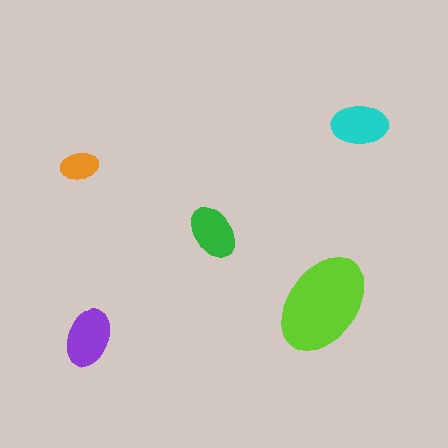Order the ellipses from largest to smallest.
the lime one, the purple one, the cyan one, the green one, the orange one.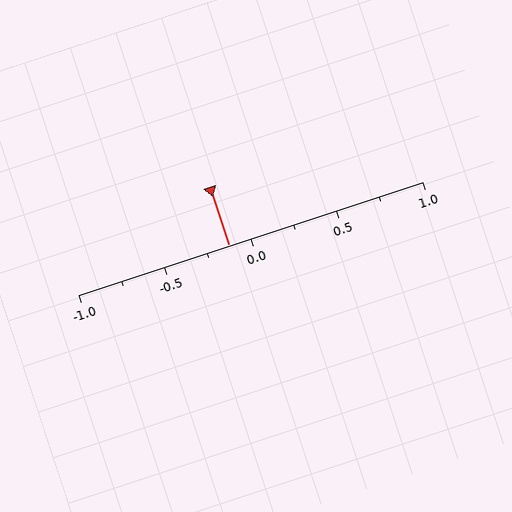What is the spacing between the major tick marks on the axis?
The major ticks are spaced 0.5 apart.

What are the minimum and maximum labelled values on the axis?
The axis runs from -1.0 to 1.0.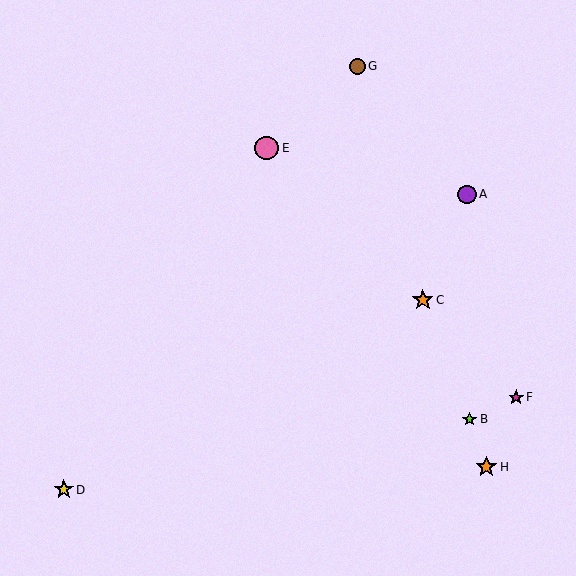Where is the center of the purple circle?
The center of the purple circle is at (467, 194).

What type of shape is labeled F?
Shape F is a magenta star.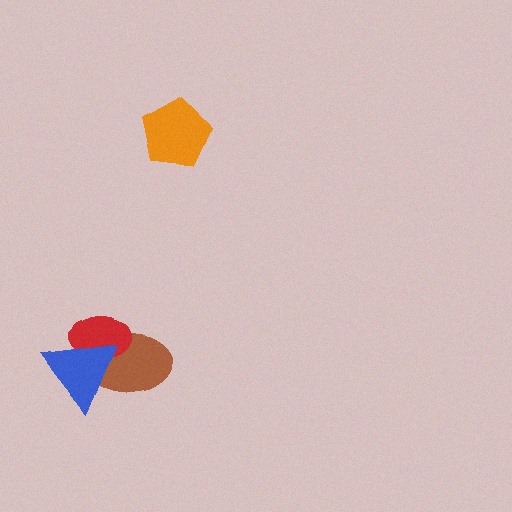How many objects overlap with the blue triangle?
2 objects overlap with the blue triangle.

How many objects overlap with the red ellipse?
2 objects overlap with the red ellipse.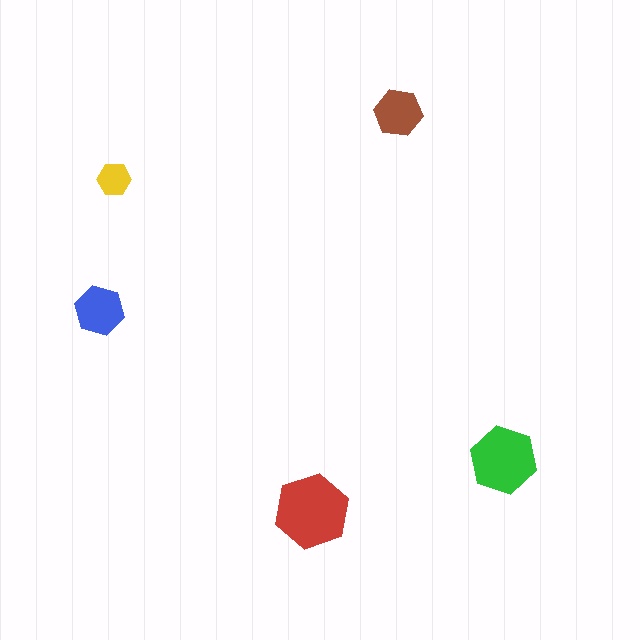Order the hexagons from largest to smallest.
the red one, the green one, the blue one, the brown one, the yellow one.